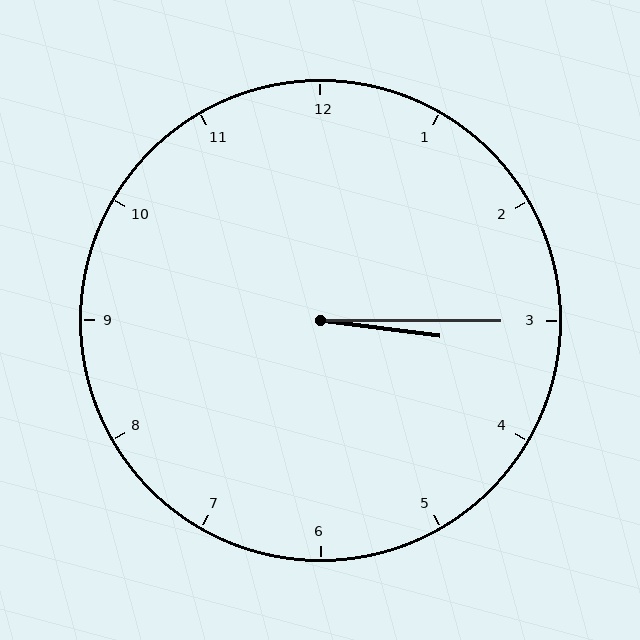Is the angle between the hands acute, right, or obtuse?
It is acute.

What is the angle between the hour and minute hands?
Approximately 8 degrees.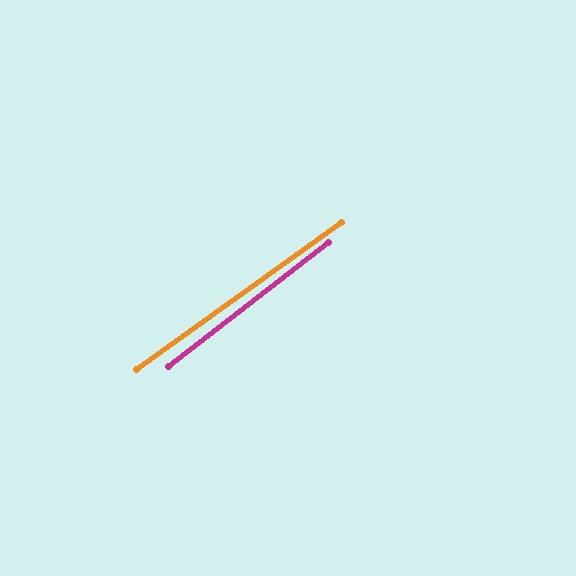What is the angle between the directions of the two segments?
Approximately 2 degrees.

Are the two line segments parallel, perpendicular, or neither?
Parallel — their directions differ by only 1.9°.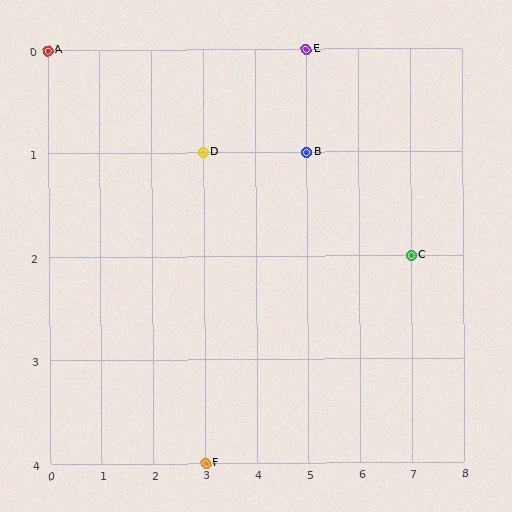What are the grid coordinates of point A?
Point A is at grid coordinates (0, 0).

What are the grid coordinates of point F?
Point F is at grid coordinates (3, 4).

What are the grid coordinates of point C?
Point C is at grid coordinates (7, 2).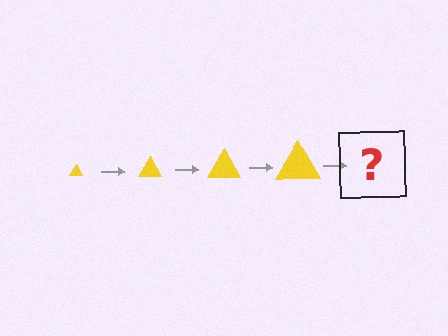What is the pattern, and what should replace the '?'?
The pattern is that the triangle gets progressively larger each step. The '?' should be a yellow triangle, larger than the previous one.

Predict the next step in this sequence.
The next step is a yellow triangle, larger than the previous one.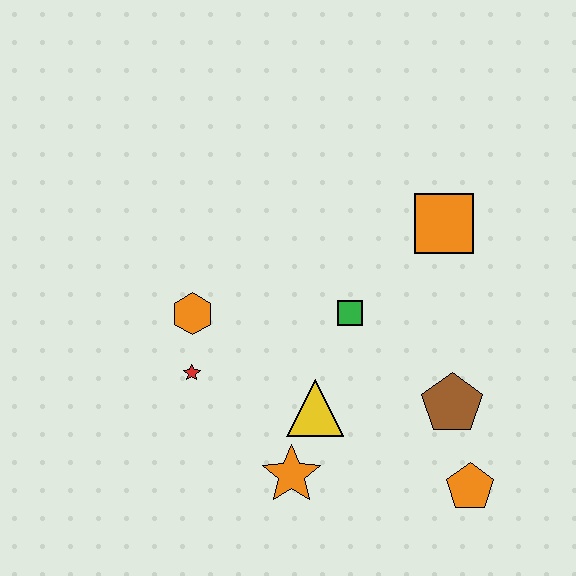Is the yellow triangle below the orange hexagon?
Yes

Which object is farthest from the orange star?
The orange square is farthest from the orange star.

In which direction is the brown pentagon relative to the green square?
The brown pentagon is to the right of the green square.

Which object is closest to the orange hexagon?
The red star is closest to the orange hexagon.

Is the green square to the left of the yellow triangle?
No